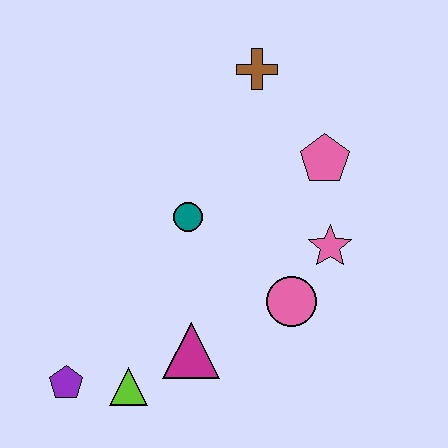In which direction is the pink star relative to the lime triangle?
The pink star is to the right of the lime triangle.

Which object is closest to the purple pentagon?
The lime triangle is closest to the purple pentagon.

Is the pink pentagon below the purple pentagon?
No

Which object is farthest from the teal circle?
The purple pentagon is farthest from the teal circle.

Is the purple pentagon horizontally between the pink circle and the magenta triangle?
No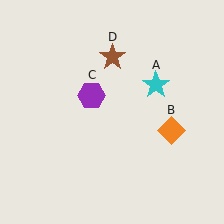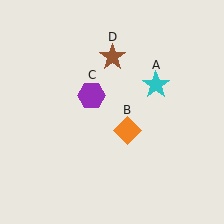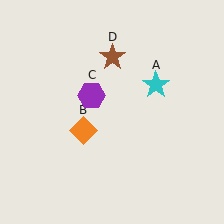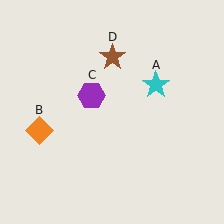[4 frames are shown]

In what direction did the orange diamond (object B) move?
The orange diamond (object B) moved left.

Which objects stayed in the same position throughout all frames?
Cyan star (object A) and purple hexagon (object C) and brown star (object D) remained stationary.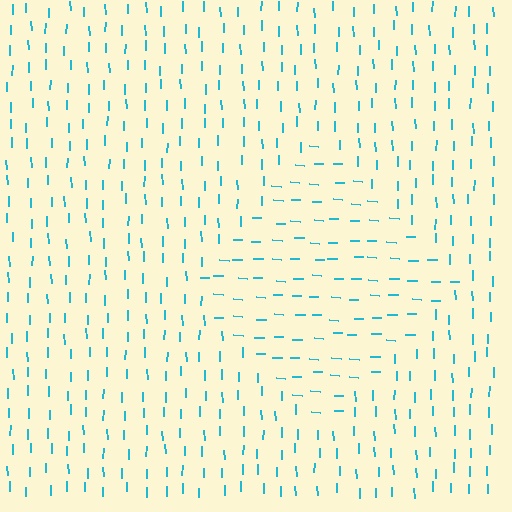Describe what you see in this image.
The image is filled with small cyan line segments. A diamond region in the image has lines oriented differently from the surrounding lines, creating a visible texture boundary.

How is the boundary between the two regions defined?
The boundary is defined purely by a change in line orientation (approximately 87 degrees difference). All lines are the same color and thickness.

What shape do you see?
I see a diamond.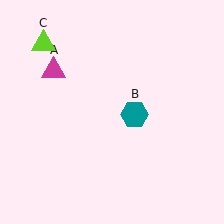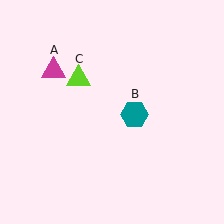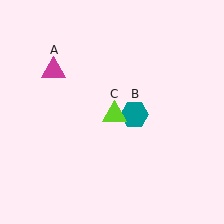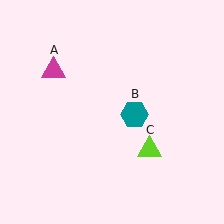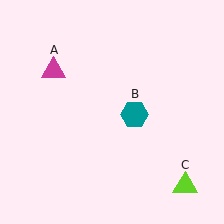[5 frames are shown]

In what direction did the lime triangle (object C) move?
The lime triangle (object C) moved down and to the right.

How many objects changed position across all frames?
1 object changed position: lime triangle (object C).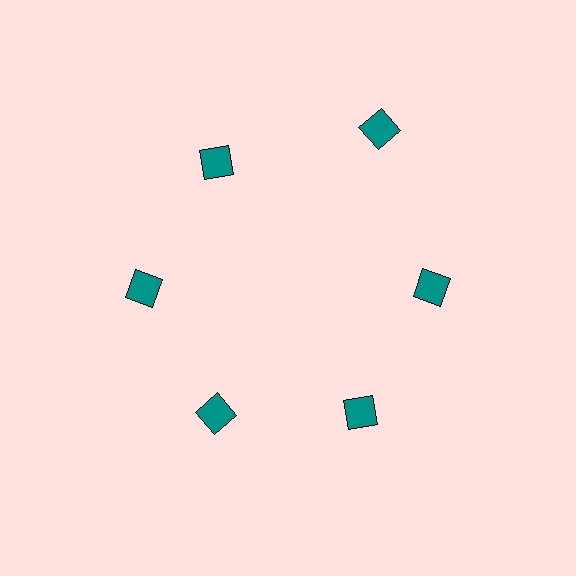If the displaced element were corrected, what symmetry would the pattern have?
It would have 6-fold rotational symmetry — the pattern would map onto itself every 60 degrees.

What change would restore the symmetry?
The symmetry would be restored by moving it inward, back onto the ring so that all 6 squares sit at equal angles and equal distance from the center.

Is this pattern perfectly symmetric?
No. The 6 teal squares are arranged in a ring, but one element near the 1 o'clock position is pushed outward from the center, breaking the 6-fold rotational symmetry.